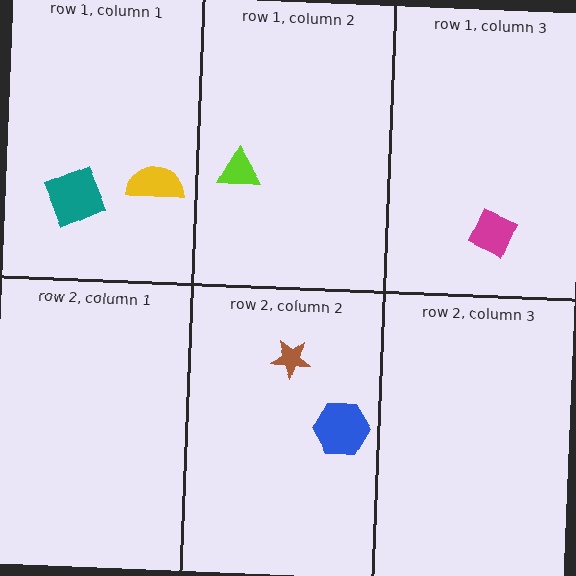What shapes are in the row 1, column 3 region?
The magenta diamond.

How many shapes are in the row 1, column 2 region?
1.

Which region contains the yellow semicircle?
The row 1, column 1 region.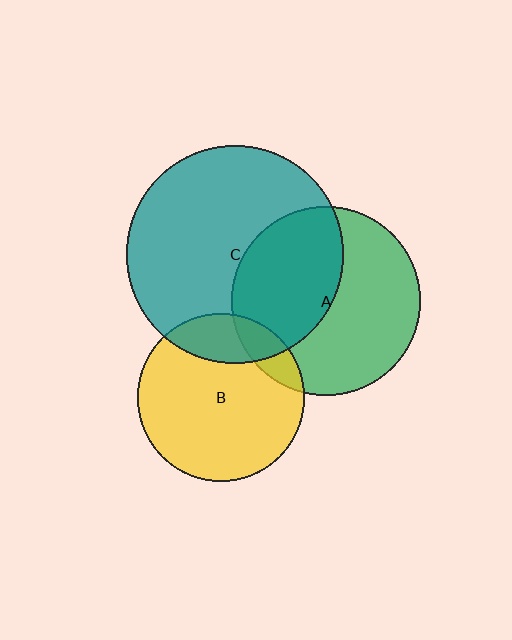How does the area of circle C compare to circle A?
Approximately 1.3 times.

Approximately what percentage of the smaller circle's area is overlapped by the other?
Approximately 45%.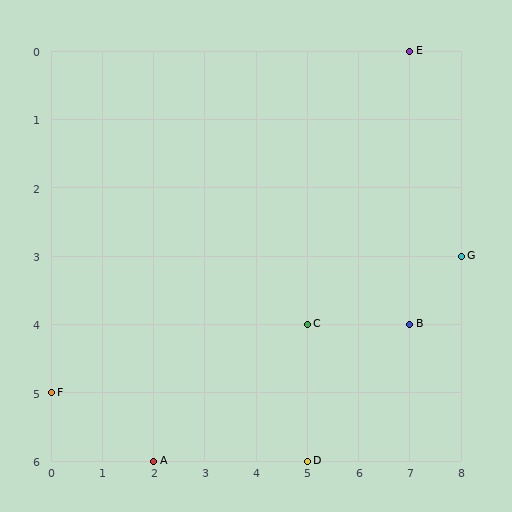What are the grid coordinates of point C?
Point C is at grid coordinates (5, 4).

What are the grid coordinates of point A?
Point A is at grid coordinates (2, 6).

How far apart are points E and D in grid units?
Points E and D are 2 columns and 6 rows apart (about 6.3 grid units diagonally).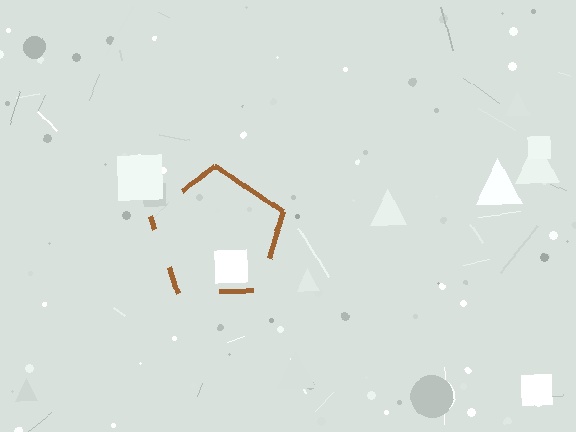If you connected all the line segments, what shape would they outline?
They would outline a pentagon.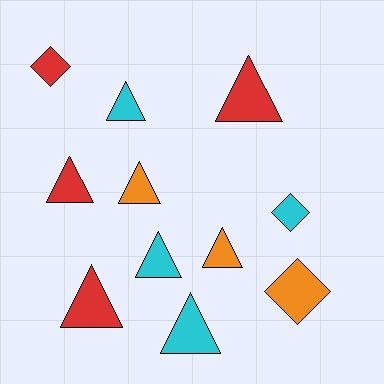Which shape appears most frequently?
Triangle, with 8 objects.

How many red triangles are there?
There are 3 red triangles.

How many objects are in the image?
There are 11 objects.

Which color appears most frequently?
Red, with 4 objects.